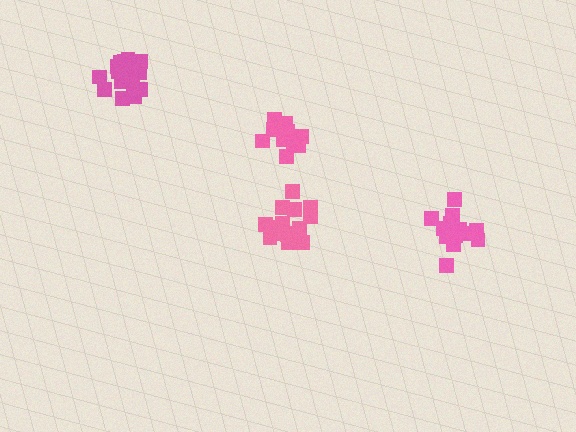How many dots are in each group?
Group 1: 18 dots, Group 2: 13 dots, Group 3: 15 dots, Group 4: 16 dots (62 total).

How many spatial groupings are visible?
There are 4 spatial groupings.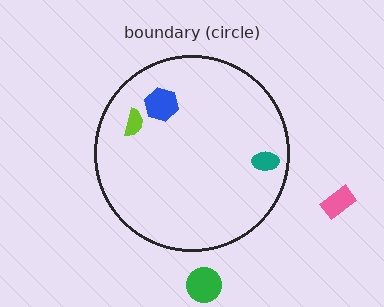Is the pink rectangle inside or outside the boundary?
Outside.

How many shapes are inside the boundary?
3 inside, 2 outside.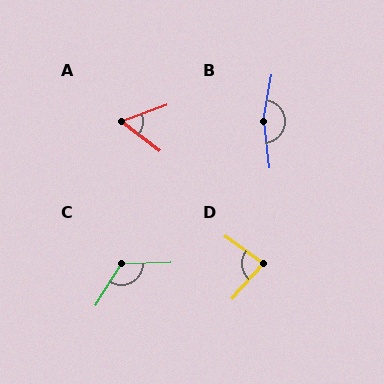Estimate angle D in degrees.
Approximately 83 degrees.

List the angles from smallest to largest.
A (58°), D (83°), C (124°), B (164°).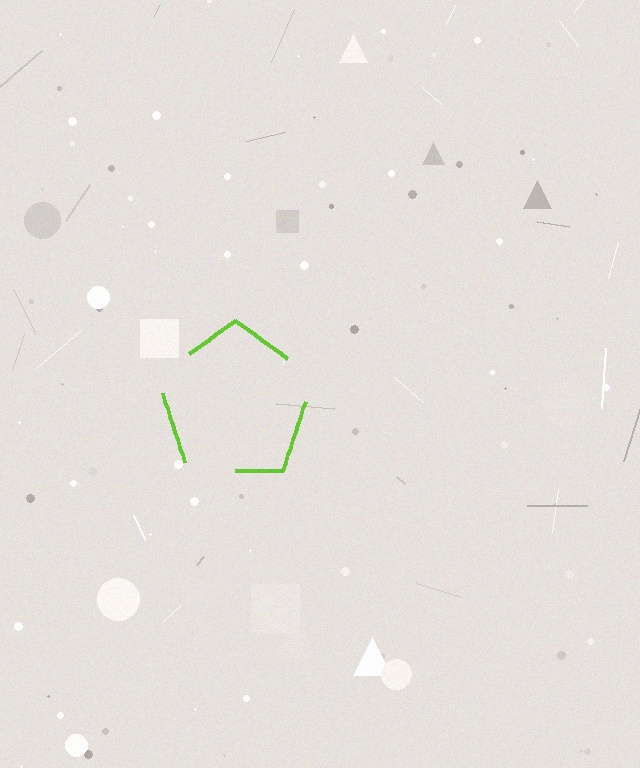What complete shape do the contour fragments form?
The contour fragments form a pentagon.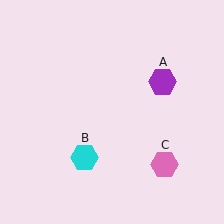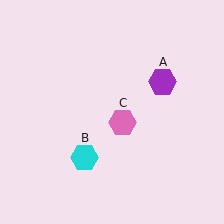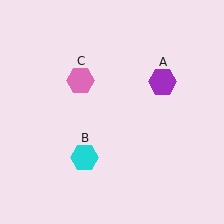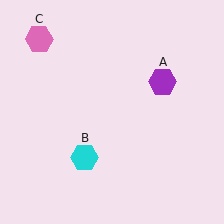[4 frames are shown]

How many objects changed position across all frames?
1 object changed position: pink hexagon (object C).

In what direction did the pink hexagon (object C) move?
The pink hexagon (object C) moved up and to the left.